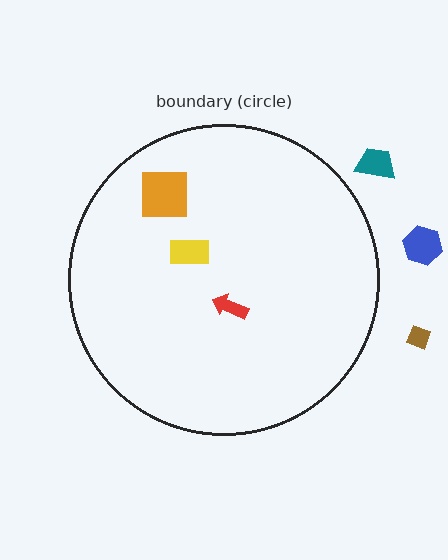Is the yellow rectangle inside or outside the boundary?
Inside.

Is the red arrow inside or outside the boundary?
Inside.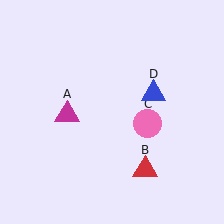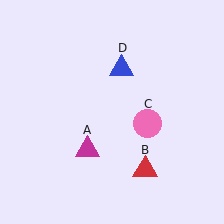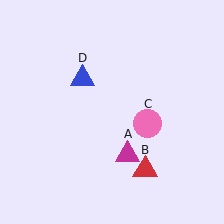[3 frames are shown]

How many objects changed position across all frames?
2 objects changed position: magenta triangle (object A), blue triangle (object D).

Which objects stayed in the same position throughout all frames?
Red triangle (object B) and pink circle (object C) remained stationary.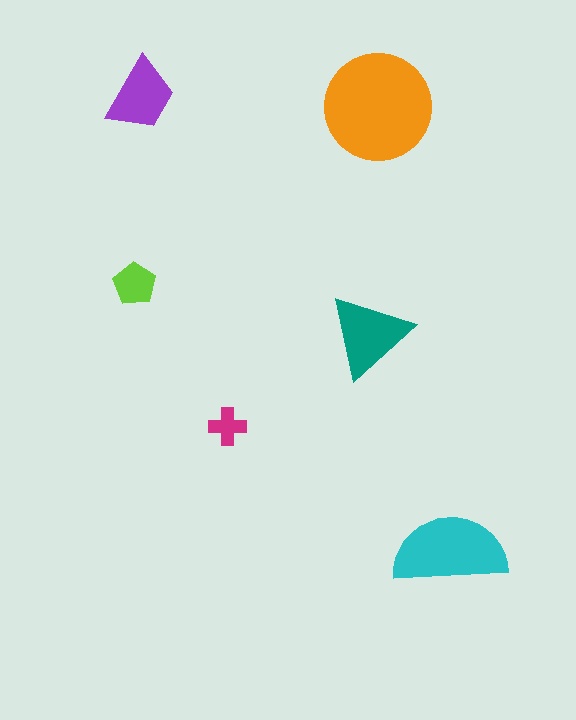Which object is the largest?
The orange circle.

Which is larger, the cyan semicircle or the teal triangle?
The cyan semicircle.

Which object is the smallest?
The magenta cross.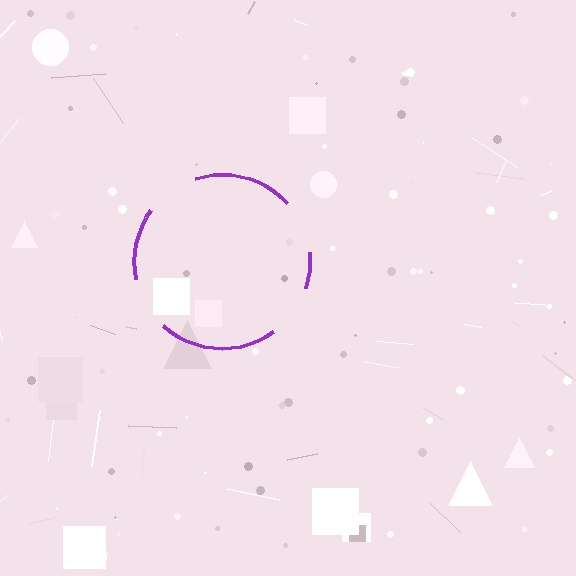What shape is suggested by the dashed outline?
The dashed outline suggests a circle.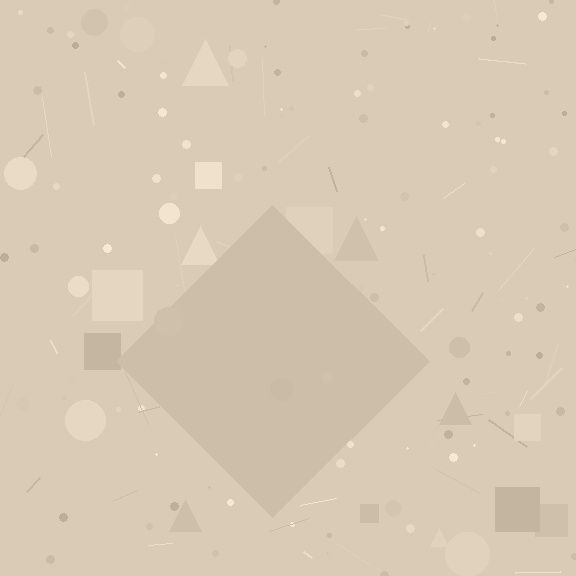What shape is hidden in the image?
A diamond is hidden in the image.